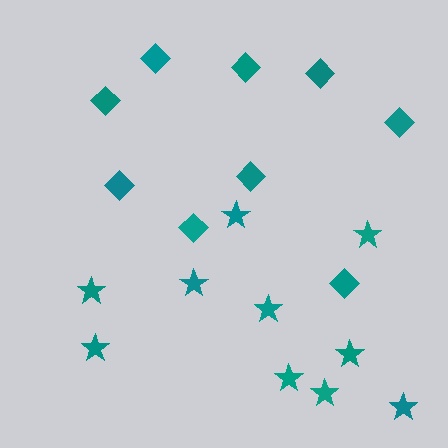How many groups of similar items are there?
There are 2 groups: one group of diamonds (9) and one group of stars (10).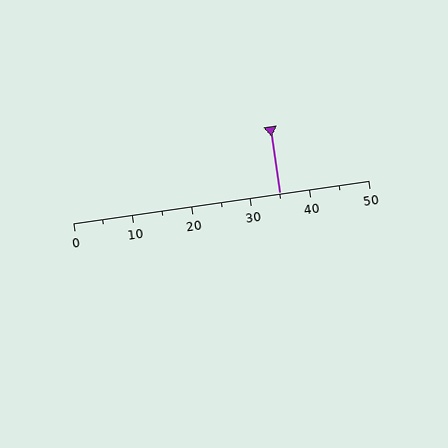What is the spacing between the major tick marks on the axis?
The major ticks are spaced 10 apart.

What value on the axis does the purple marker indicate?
The marker indicates approximately 35.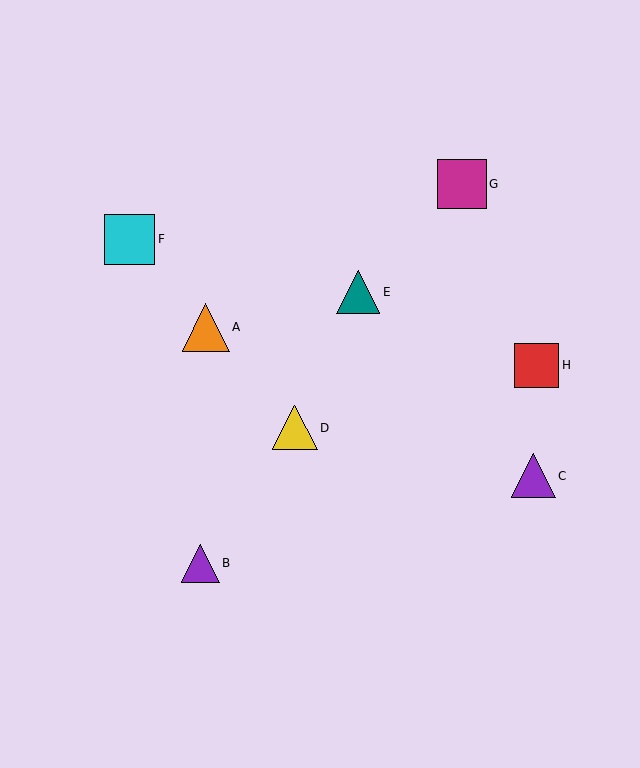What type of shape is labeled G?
Shape G is a magenta square.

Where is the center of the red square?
The center of the red square is at (537, 365).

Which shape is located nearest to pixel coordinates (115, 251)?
The cyan square (labeled F) at (130, 239) is nearest to that location.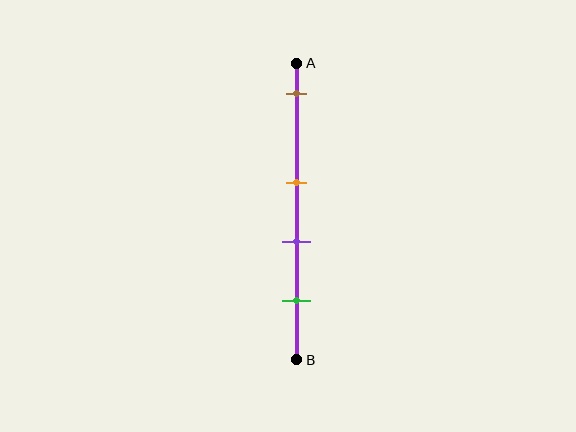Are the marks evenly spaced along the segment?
No, the marks are not evenly spaced.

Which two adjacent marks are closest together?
The orange and purple marks are the closest adjacent pair.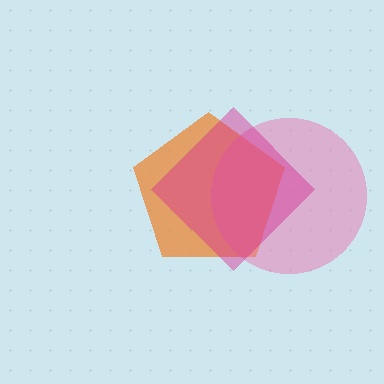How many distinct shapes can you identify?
There are 3 distinct shapes: an orange pentagon, a pink circle, a magenta diamond.